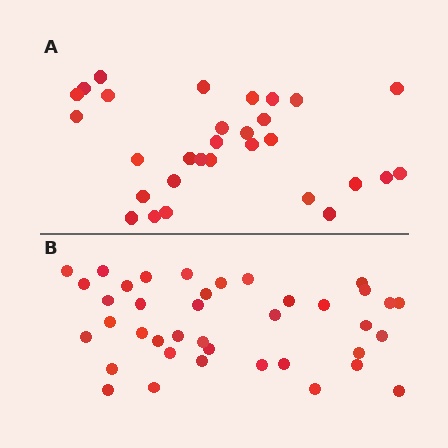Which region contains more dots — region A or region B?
Region B (the bottom region) has more dots.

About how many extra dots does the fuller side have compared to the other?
Region B has roughly 8 or so more dots than region A.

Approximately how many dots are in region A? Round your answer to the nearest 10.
About 30 dots.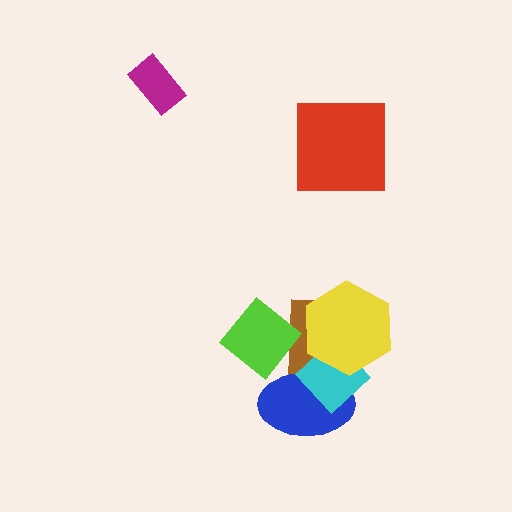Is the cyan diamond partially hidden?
Yes, it is partially covered by another shape.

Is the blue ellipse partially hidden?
Yes, it is partially covered by another shape.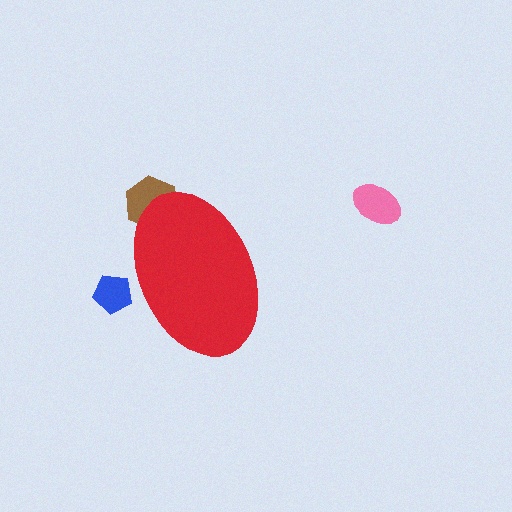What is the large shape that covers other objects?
A red ellipse.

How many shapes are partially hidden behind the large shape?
2 shapes are partially hidden.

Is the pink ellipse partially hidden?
No, the pink ellipse is fully visible.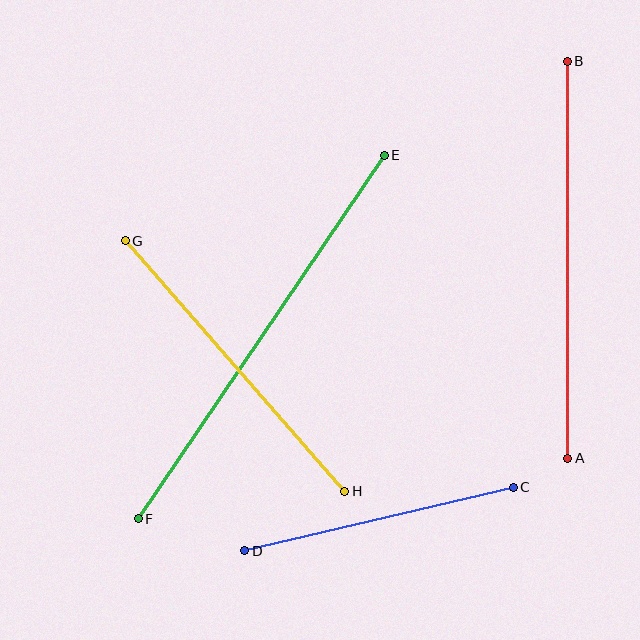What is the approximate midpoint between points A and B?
The midpoint is at approximately (568, 260) pixels.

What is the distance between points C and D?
The distance is approximately 276 pixels.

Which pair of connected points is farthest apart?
Points E and F are farthest apart.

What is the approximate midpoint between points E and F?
The midpoint is at approximately (261, 337) pixels.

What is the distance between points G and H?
The distance is approximately 333 pixels.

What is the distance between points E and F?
The distance is approximately 439 pixels.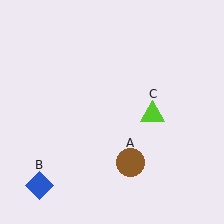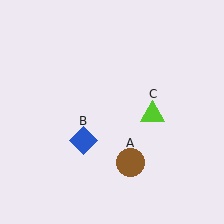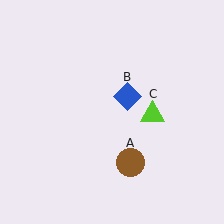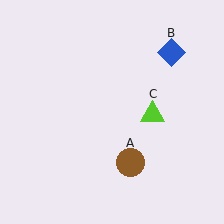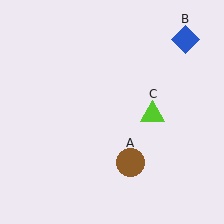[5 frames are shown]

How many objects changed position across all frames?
1 object changed position: blue diamond (object B).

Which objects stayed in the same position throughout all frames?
Brown circle (object A) and lime triangle (object C) remained stationary.